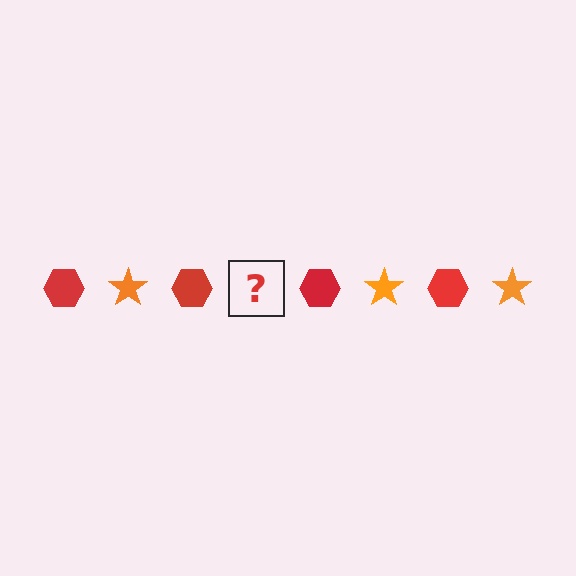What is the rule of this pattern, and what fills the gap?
The rule is that the pattern alternates between red hexagon and orange star. The gap should be filled with an orange star.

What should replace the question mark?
The question mark should be replaced with an orange star.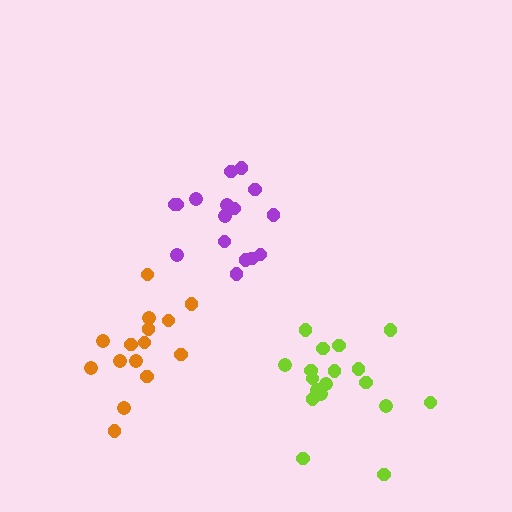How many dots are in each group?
Group 1: 18 dots, Group 2: 16 dots, Group 3: 15 dots (49 total).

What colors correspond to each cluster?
The clusters are colored: lime, purple, orange.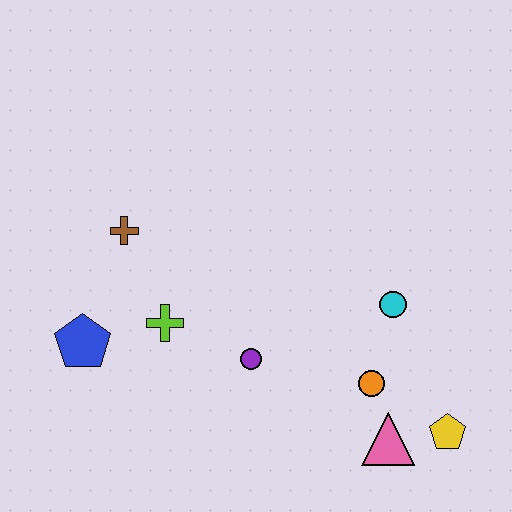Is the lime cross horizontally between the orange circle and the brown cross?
Yes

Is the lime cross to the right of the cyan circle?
No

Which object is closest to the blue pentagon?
The lime cross is closest to the blue pentagon.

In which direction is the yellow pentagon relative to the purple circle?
The yellow pentagon is to the right of the purple circle.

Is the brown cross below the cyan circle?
No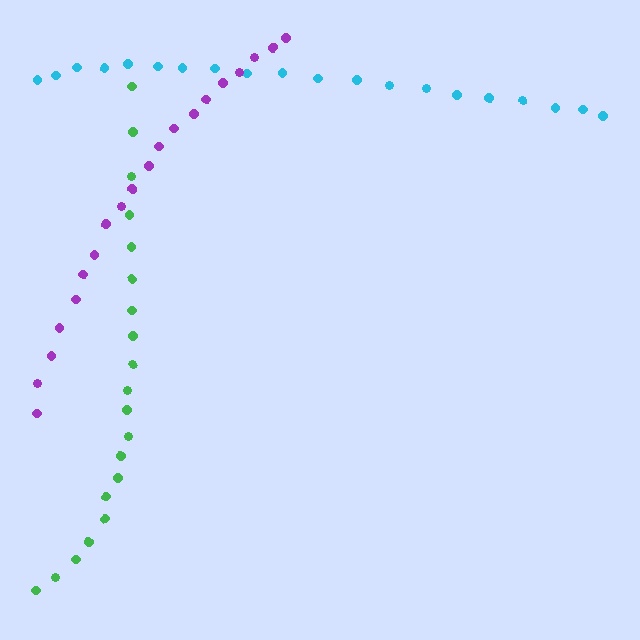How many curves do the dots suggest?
There are 3 distinct paths.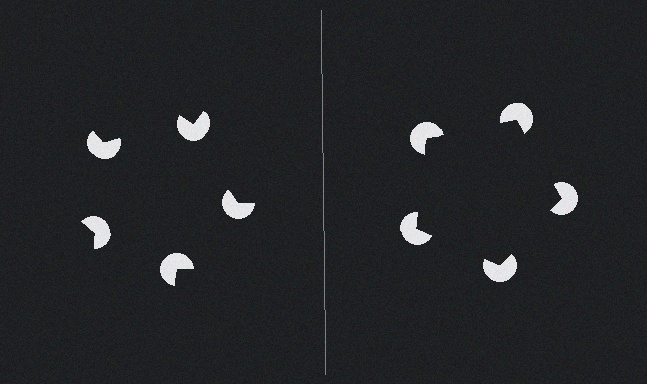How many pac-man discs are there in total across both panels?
10 — 5 on each side.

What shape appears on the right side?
An illusory pentagon.